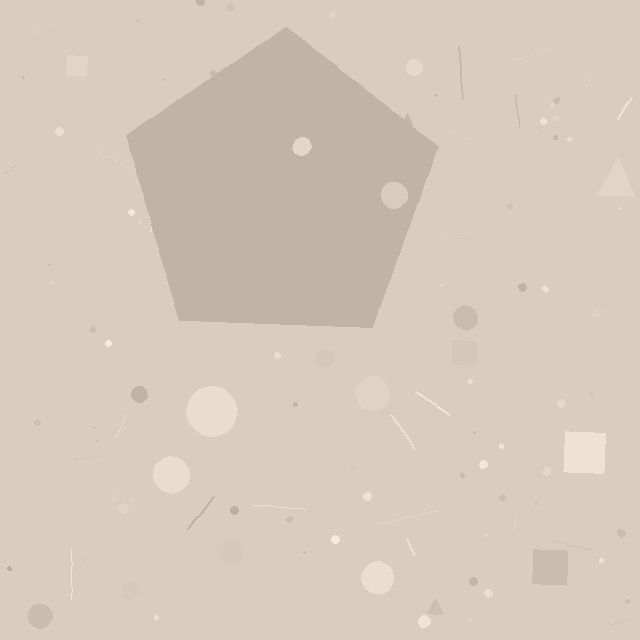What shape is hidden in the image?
A pentagon is hidden in the image.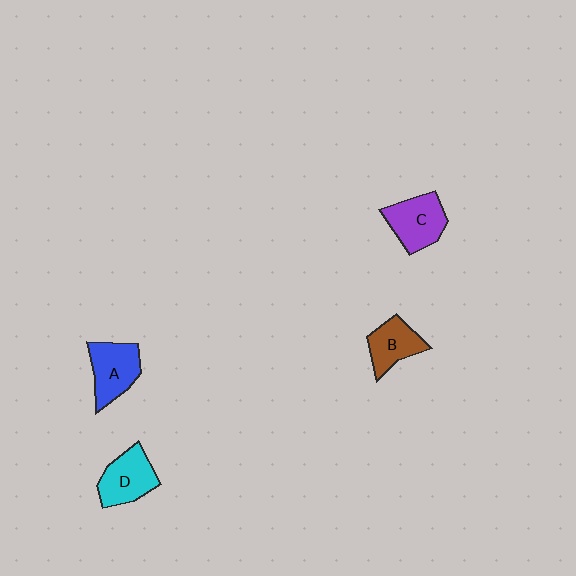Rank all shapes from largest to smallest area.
From largest to smallest: C (purple), A (blue), D (cyan), B (brown).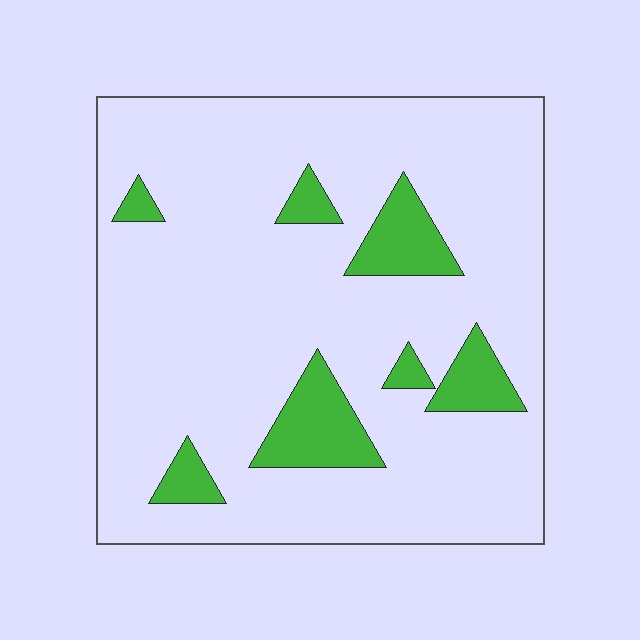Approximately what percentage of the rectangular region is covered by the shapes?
Approximately 15%.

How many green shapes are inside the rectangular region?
7.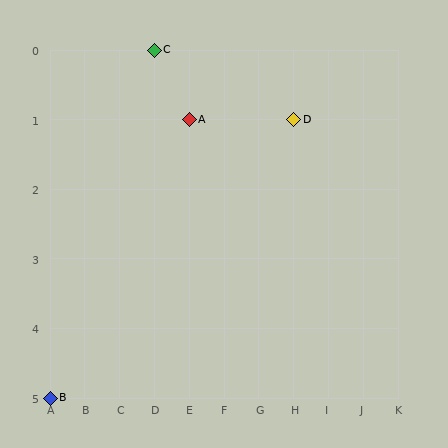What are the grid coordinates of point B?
Point B is at grid coordinates (A, 5).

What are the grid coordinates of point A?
Point A is at grid coordinates (E, 1).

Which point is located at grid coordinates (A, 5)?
Point B is at (A, 5).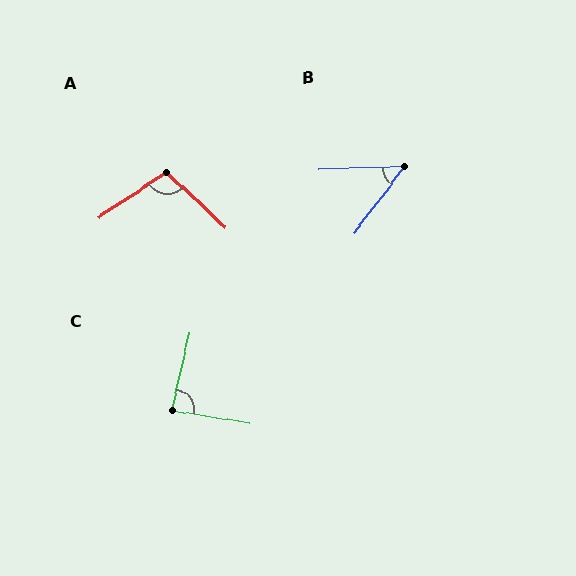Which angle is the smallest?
B, at approximately 51 degrees.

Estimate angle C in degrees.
Approximately 86 degrees.